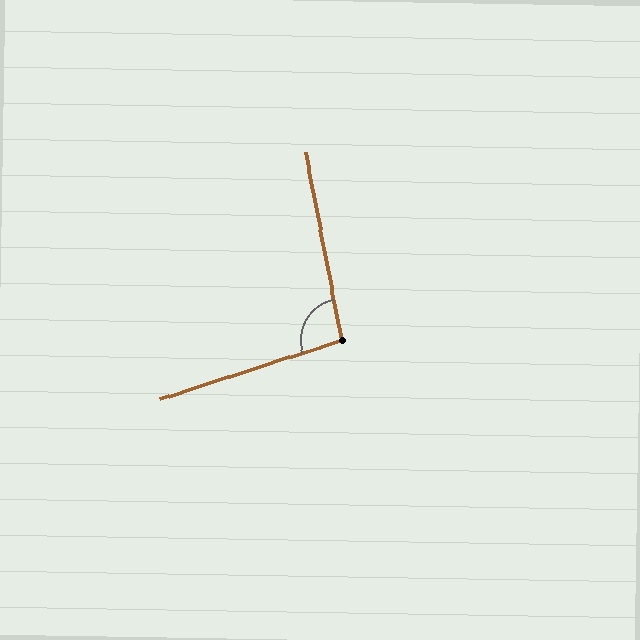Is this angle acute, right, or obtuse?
It is obtuse.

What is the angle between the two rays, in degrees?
Approximately 97 degrees.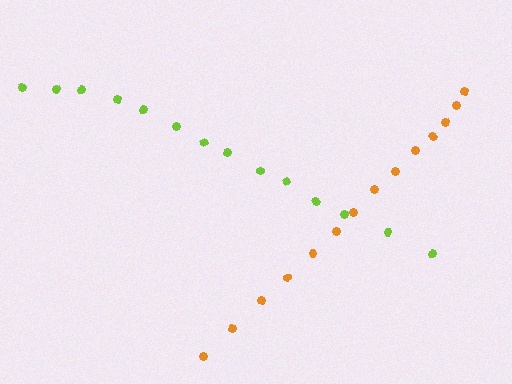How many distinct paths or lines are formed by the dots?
There are 2 distinct paths.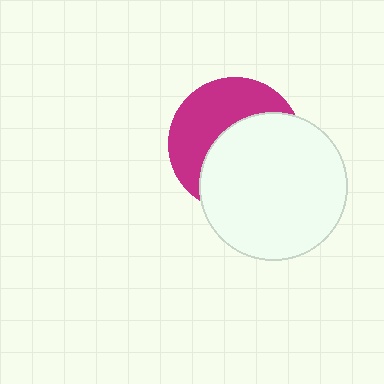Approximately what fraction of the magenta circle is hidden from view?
Roughly 55% of the magenta circle is hidden behind the white circle.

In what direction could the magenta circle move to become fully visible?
The magenta circle could move toward the upper-left. That would shift it out from behind the white circle entirely.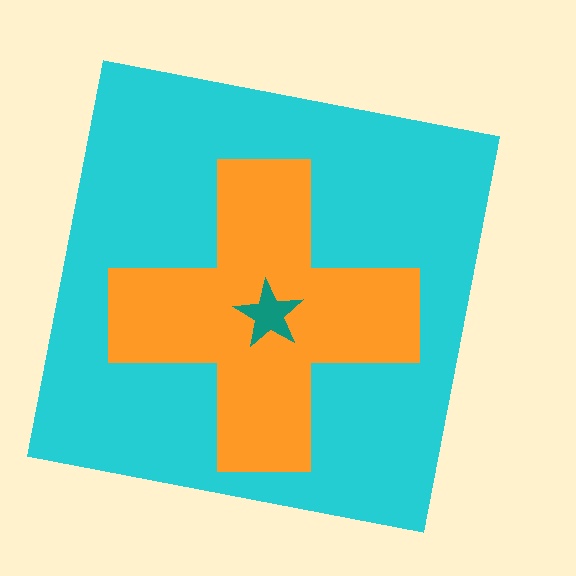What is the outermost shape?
The cyan square.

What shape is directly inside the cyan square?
The orange cross.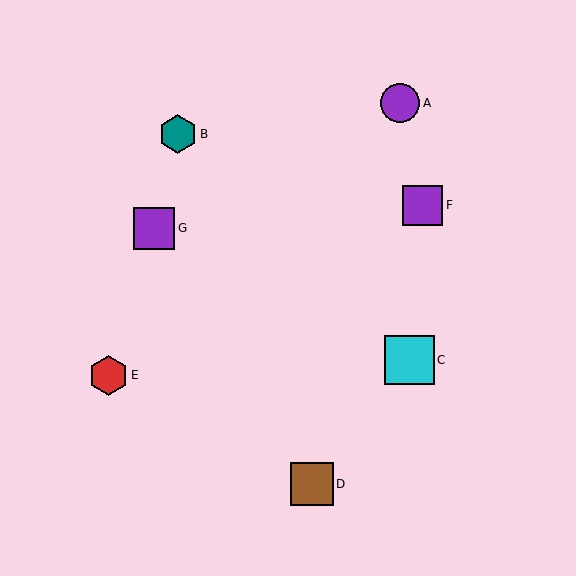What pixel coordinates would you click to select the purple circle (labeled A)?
Click at (400, 103) to select the purple circle A.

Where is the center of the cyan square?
The center of the cyan square is at (409, 360).